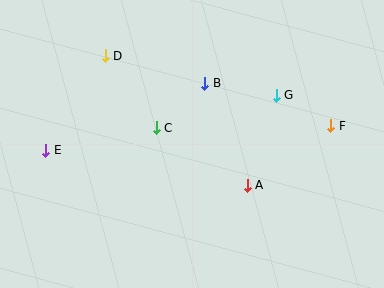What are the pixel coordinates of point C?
Point C is at (156, 128).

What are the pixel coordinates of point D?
Point D is at (105, 56).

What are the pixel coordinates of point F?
Point F is at (331, 126).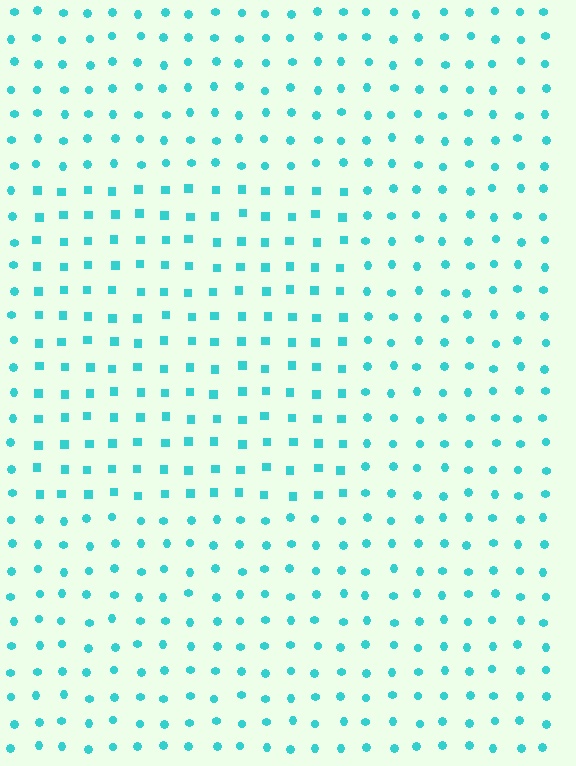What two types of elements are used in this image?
The image uses squares inside the rectangle region and circles outside it.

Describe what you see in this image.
The image is filled with small cyan elements arranged in a uniform grid. A rectangle-shaped region contains squares, while the surrounding area contains circles. The boundary is defined purely by the change in element shape.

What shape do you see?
I see a rectangle.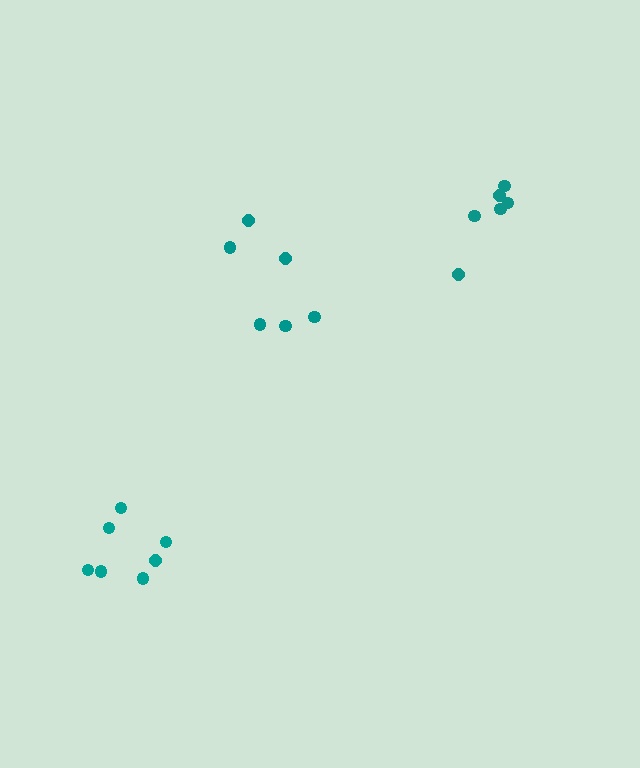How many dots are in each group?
Group 1: 7 dots, Group 2: 6 dots, Group 3: 6 dots (19 total).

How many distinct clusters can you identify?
There are 3 distinct clusters.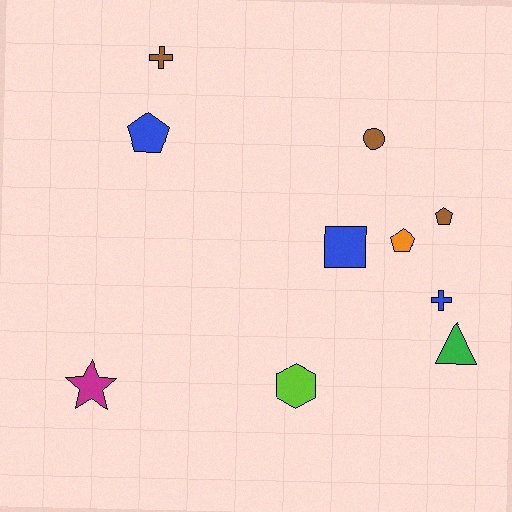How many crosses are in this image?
There are 2 crosses.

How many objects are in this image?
There are 10 objects.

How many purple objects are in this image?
There are no purple objects.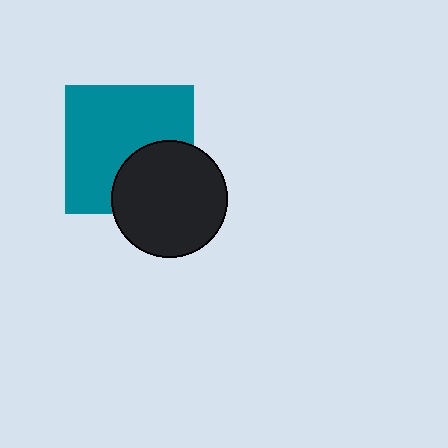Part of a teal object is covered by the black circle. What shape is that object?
It is a square.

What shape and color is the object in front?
The object in front is a black circle.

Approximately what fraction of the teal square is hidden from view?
Roughly 32% of the teal square is hidden behind the black circle.